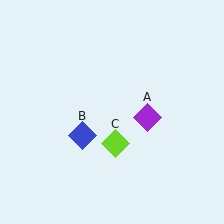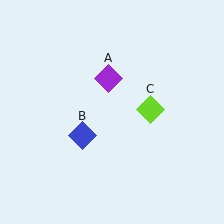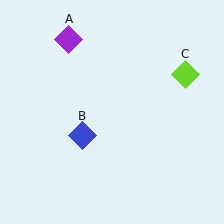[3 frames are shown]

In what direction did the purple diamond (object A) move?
The purple diamond (object A) moved up and to the left.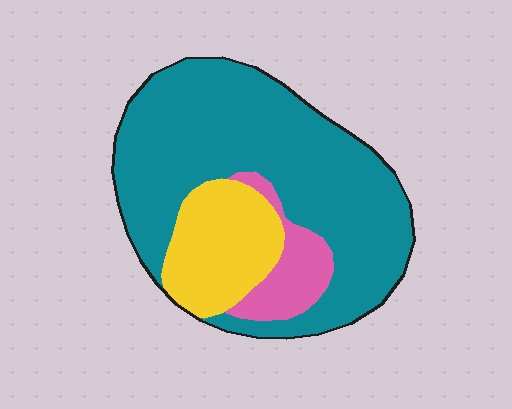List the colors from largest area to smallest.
From largest to smallest: teal, yellow, pink.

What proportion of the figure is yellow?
Yellow covers about 20% of the figure.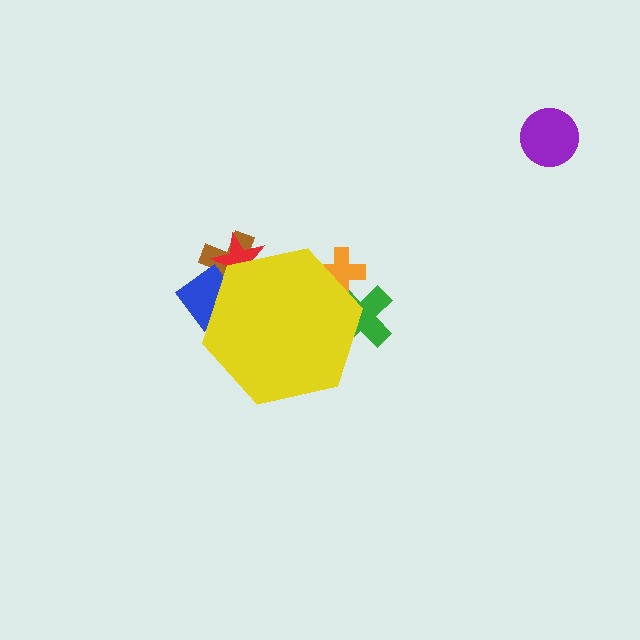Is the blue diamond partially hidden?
Yes, the blue diamond is partially hidden behind the yellow hexagon.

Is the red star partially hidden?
Yes, the red star is partially hidden behind the yellow hexagon.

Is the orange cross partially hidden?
Yes, the orange cross is partially hidden behind the yellow hexagon.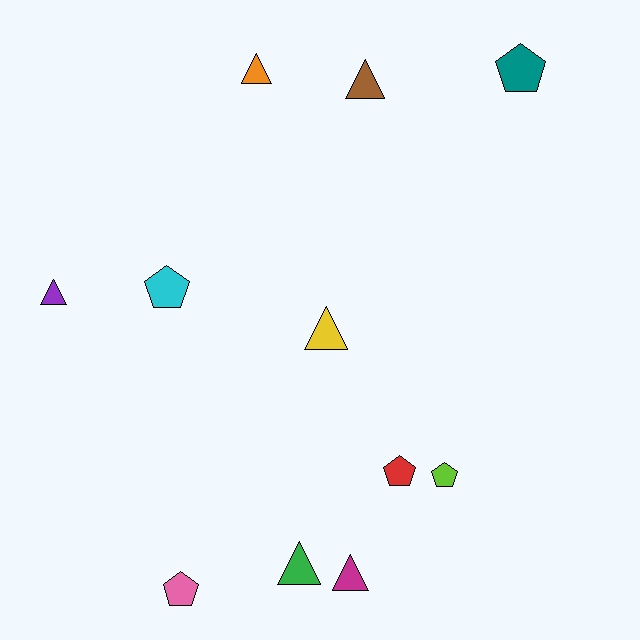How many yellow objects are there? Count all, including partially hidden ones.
There is 1 yellow object.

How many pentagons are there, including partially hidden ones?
There are 5 pentagons.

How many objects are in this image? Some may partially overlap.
There are 11 objects.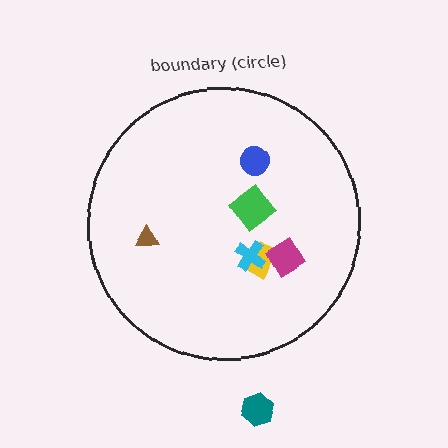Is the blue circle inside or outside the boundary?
Inside.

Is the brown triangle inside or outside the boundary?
Inside.